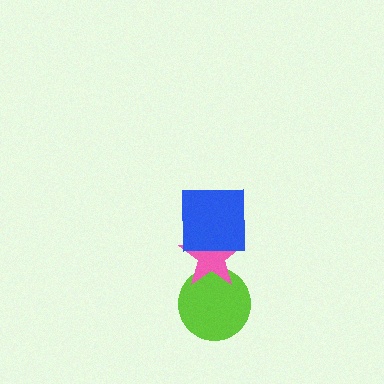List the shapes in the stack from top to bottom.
From top to bottom: the blue square, the pink star, the lime circle.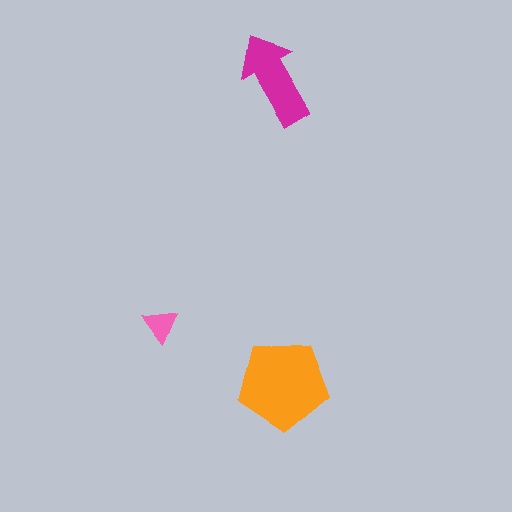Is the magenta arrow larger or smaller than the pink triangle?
Larger.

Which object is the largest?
The orange pentagon.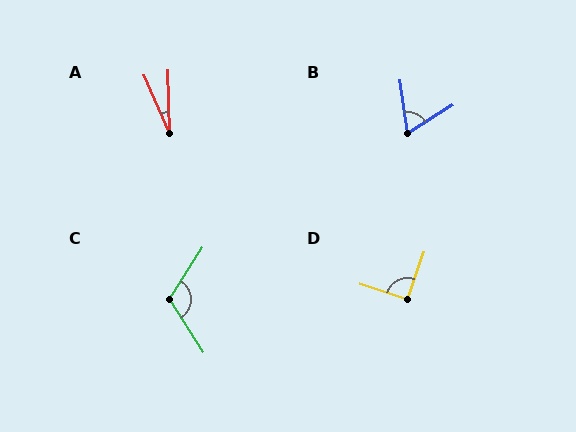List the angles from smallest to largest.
A (22°), B (66°), D (92°), C (115°).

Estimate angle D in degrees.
Approximately 92 degrees.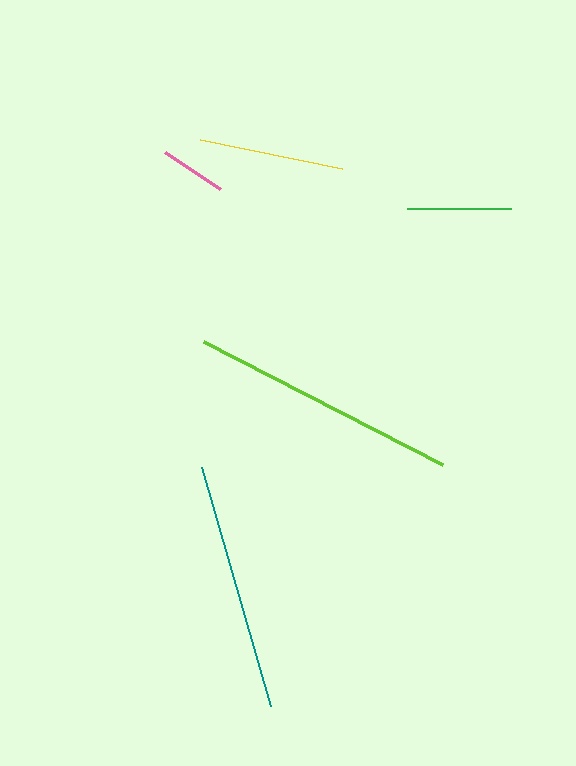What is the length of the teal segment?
The teal segment is approximately 249 pixels long.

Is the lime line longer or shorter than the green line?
The lime line is longer than the green line.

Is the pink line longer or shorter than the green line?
The green line is longer than the pink line.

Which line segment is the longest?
The lime line is the longest at approximately 268 pixels.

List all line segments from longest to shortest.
From longest to shortest: lime, teal, yellow, green, pink.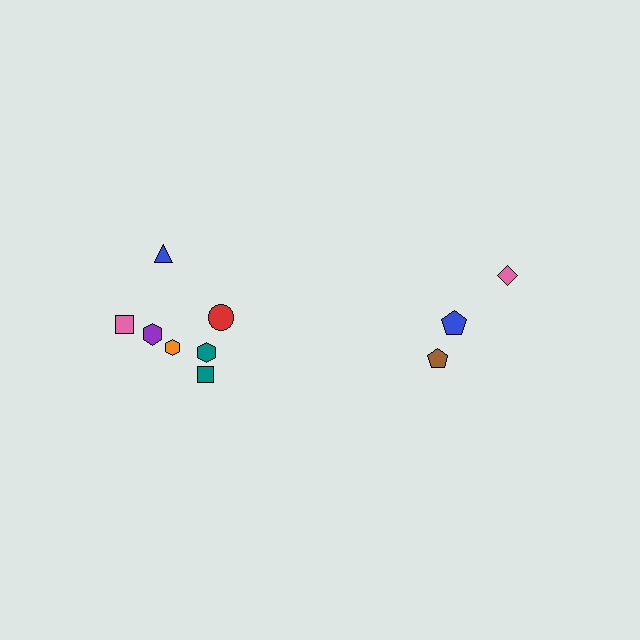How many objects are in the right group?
There are 3 objects.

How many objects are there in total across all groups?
There are 10 objects.